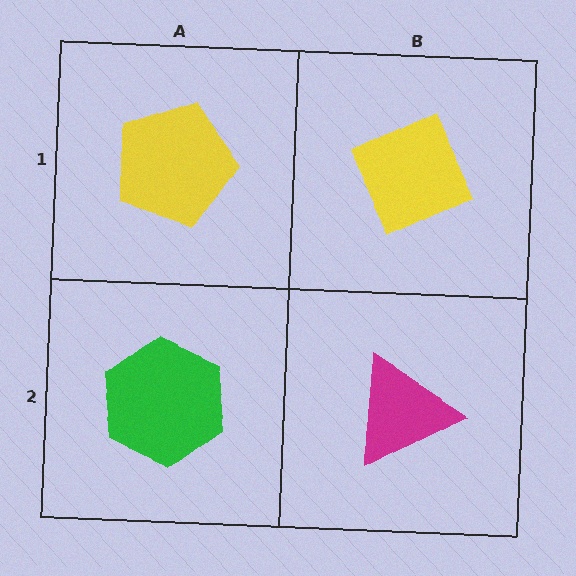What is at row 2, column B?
A magenta triangle.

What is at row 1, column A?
A yellow pentagon.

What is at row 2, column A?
A green hexagon.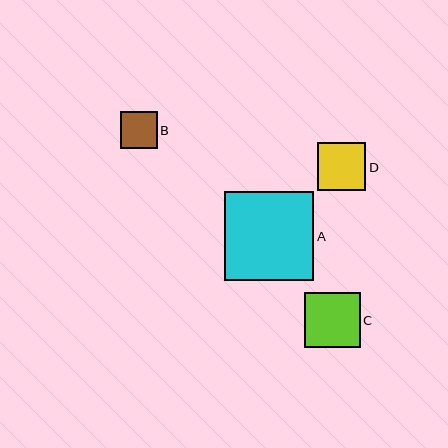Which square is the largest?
Square A is the largest with a size of approximately 89 pixels.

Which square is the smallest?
Square B is the smallest with a size of approximately 37 pixels.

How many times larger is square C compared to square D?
Square C is approximately 1.2 times the size of square D.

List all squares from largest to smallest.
From largest to smallest: A, C, D, B.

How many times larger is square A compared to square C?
Square A is approximately 1.6 times the size of square C.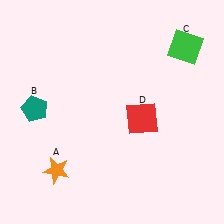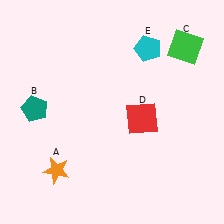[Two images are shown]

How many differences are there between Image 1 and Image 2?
There is 1 difference between the two images.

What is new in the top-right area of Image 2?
A cyan pentagon (E) was added in the top-right area of Image 2.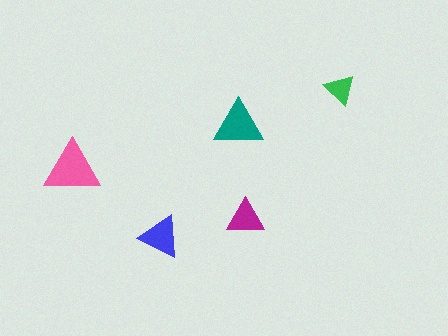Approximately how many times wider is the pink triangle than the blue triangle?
About 1.5 times wider.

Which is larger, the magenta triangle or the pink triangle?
The pink one.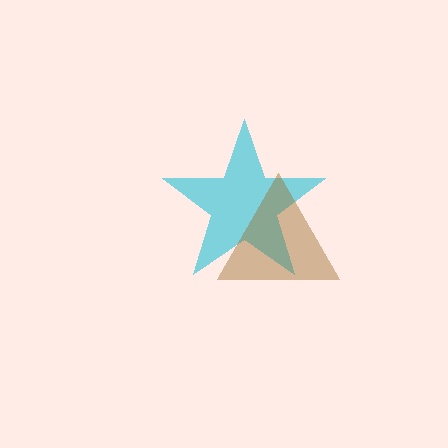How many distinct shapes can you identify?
There are 2 distinct shapes: a cyan star, a brown triangle.